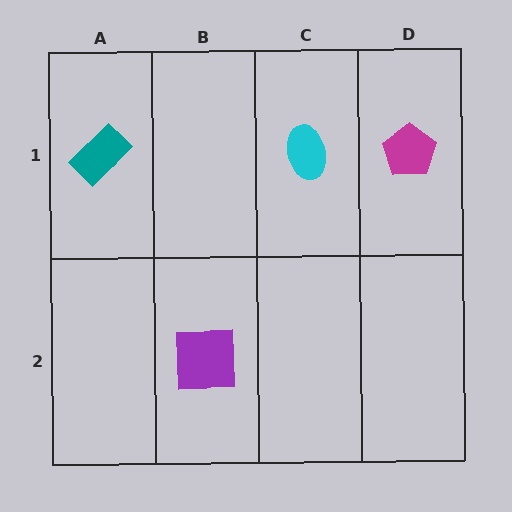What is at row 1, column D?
A magenta pentagon.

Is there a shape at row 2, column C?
No, that cell is empty.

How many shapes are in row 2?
1 shape.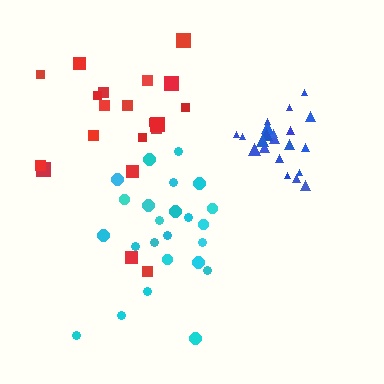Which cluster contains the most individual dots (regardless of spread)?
Cyan (24).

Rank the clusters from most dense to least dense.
blue, cyan, red.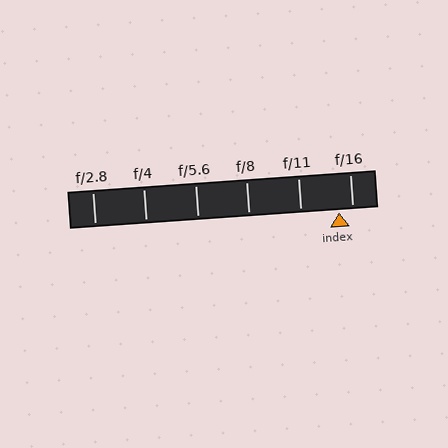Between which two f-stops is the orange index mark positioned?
The index mark is between f/11 and f/16.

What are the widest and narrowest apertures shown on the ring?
The widest aperture shown is f/2.8 and the narrowest is f/16.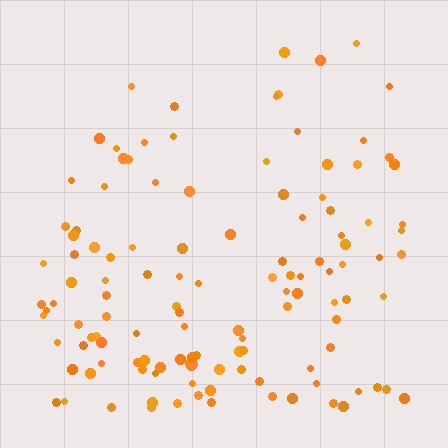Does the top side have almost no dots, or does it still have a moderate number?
Still a moderate number, just noticeably fewer than the bottom.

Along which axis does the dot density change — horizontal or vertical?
Vertical.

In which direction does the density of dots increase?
From top to bottom, with the bottom side densest.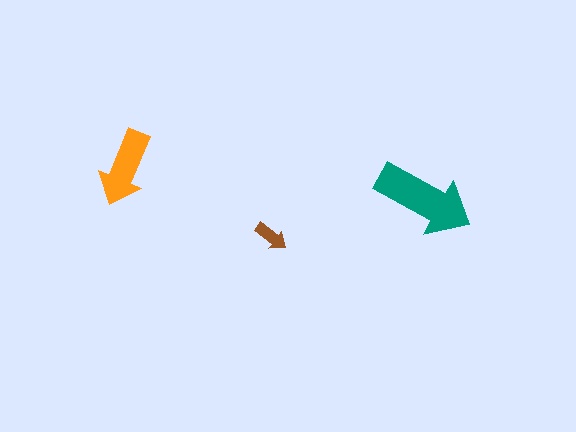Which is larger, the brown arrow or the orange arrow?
The orange one.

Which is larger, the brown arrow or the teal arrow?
The teal one.